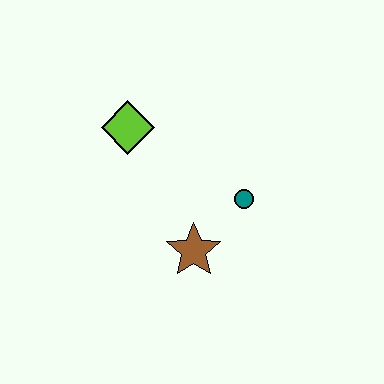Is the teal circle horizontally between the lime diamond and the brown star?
No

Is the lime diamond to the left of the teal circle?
Yes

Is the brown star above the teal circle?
No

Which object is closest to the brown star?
The teal circle is closest to the brown star.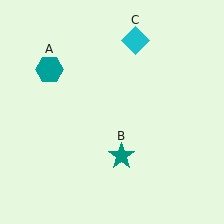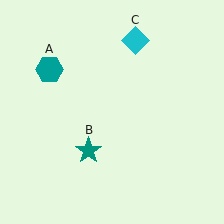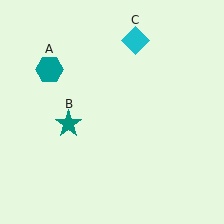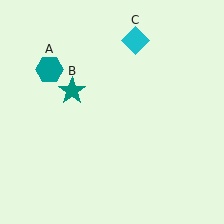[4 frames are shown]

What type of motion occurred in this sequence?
The teal star (object B) rotated clockwise around the center of the scene.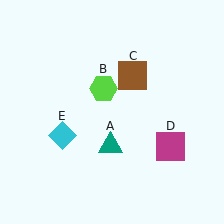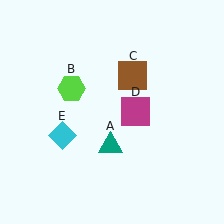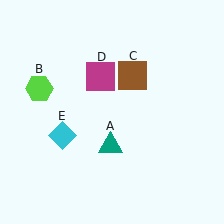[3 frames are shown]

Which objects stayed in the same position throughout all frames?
Teal triangle (object A) and brown square (object C) and cyan diamond (object E) remained stationary.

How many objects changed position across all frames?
2 objects changed position: lime hexagon (object B), magenta square (object D).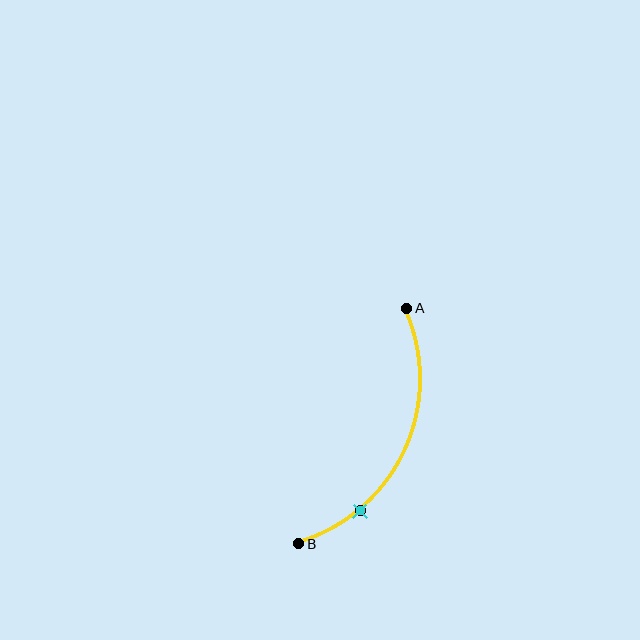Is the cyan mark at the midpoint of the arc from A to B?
No. The cyan mark lies on the arc but is closer to endpoint B. The arc midpoint would be at the point on the curve equidistant along the arc from both A and B.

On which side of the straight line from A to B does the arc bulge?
The arc bulges to the right of the straight line connecting A and B.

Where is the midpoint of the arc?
The arc midpoint is the point on the curve farthest from the straight line joining A and B. It sits to the right of that line.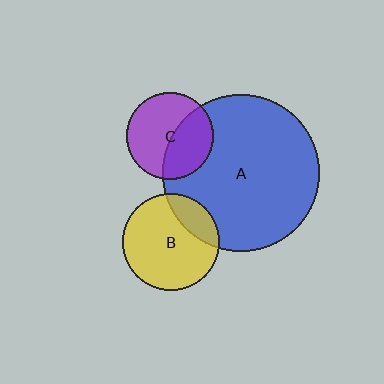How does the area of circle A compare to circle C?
Approximately 3.2 times.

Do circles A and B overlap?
Yes.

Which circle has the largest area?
Circle A (blue).